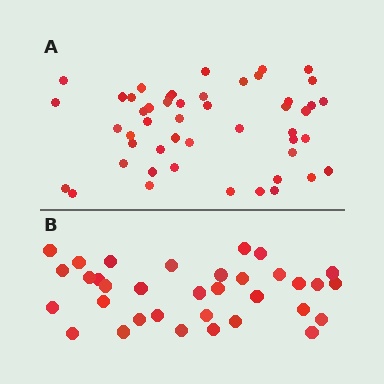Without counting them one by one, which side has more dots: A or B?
Region A (the top region) has more dots.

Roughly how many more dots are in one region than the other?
Region A has approximately 15 more dots than region B.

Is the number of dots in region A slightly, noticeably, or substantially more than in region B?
Region A has noticeably more, but not dramatically so. The ratio is roughly 1.4 to 1.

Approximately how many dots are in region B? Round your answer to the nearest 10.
About 30 dots. (The exact count is 34, which rounds to 30.)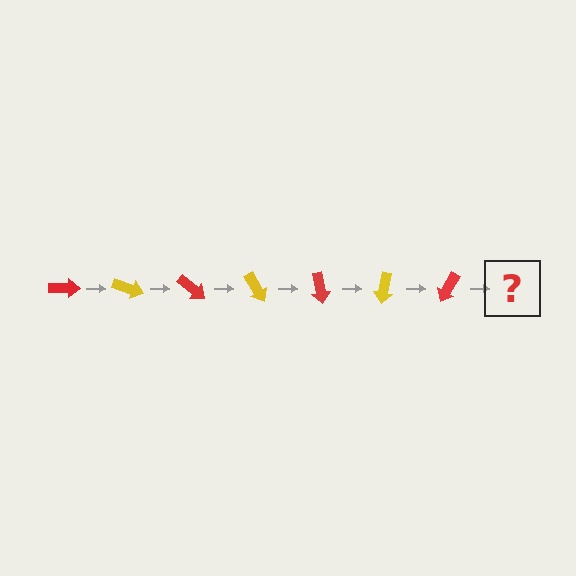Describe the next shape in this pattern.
It should be a yellow arrow, rotated 140 degrees from the start.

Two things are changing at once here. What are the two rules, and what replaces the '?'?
The two rules are that it rotates 20 degrees each step and the color cycles through red and yellow. The '?' should be a yellow arrow, rotated 140 degrees from the start.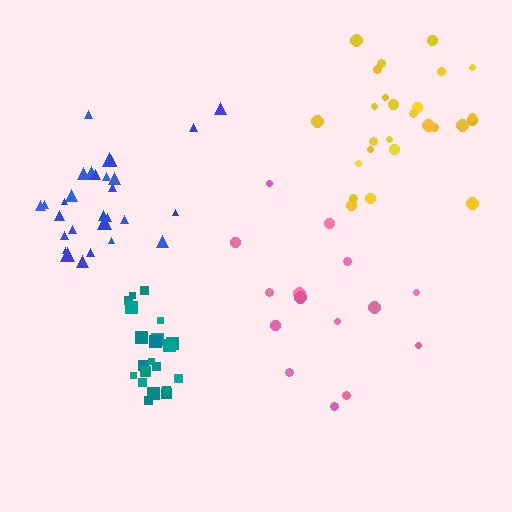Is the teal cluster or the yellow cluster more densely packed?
Teal.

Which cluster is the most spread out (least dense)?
Pink.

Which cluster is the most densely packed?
Teal.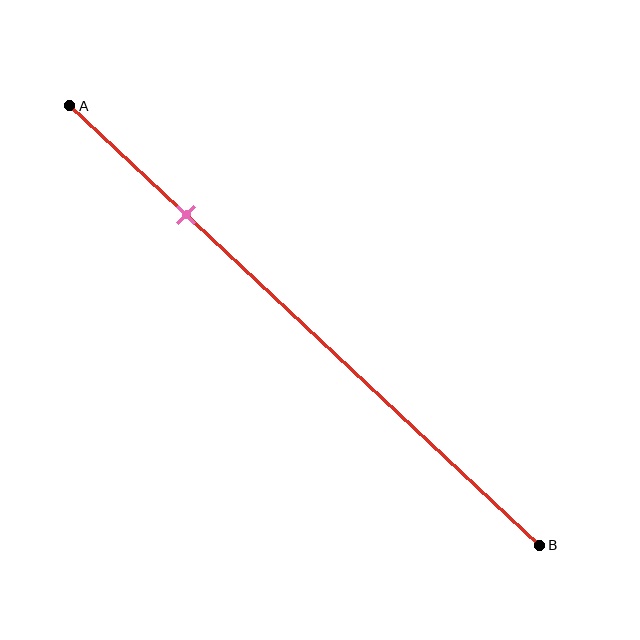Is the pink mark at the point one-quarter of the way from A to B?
Yes, the mark is approximately at the one-quarter point.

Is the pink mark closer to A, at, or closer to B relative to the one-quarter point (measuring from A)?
The pink mark is approximately at the one-quarter point of segment AB.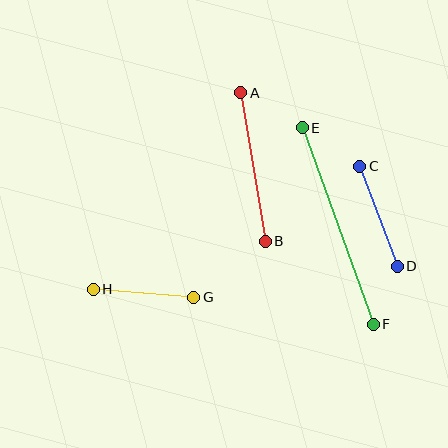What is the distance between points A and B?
The distance is approximately 150 pixels.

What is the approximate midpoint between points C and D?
The midpoint is at approximately (379, 216) pixels.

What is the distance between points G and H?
The distance is approximately 101 pixels.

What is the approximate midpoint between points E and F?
The midpoint is at approximately (338, 226) pixels.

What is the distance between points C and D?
The distance is approximately 107 pixels.